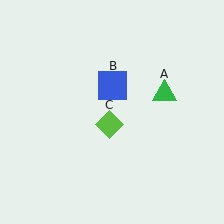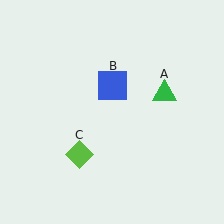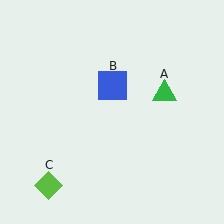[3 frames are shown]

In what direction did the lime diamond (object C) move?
The lime diamond (object C) moved down and to the left.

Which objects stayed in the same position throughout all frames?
Green triangle (object A) and blue square (object B) remained stationary.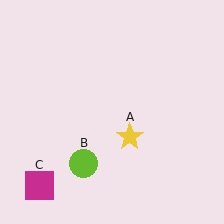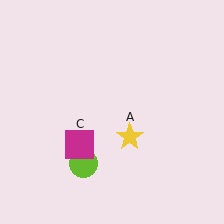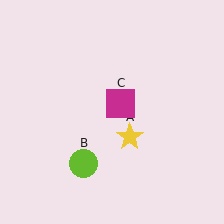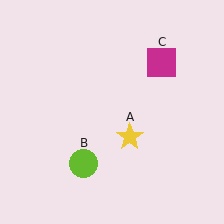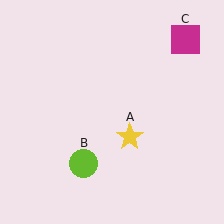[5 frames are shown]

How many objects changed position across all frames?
1 object changed position: magenta square (object C).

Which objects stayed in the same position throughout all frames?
Yellow star (object A) and lime circle (object B) remained stationary.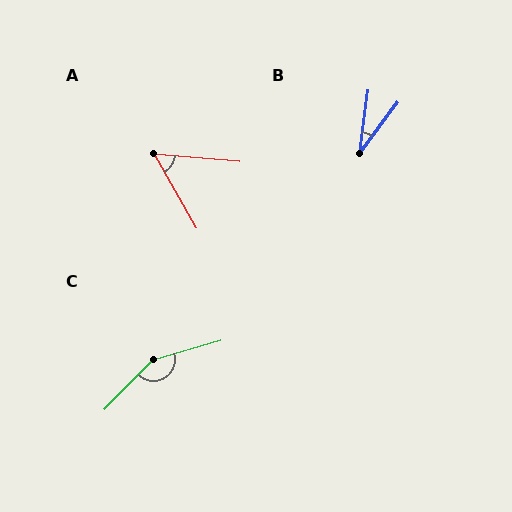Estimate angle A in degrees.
Approximately 55 degrees.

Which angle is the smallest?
B, at approximately 30 degrees.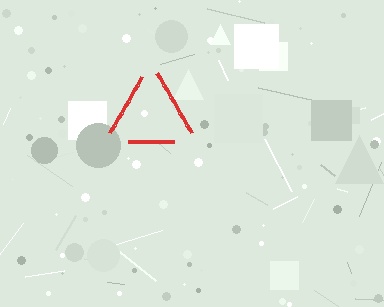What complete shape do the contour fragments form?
The contour fragments form a triangle.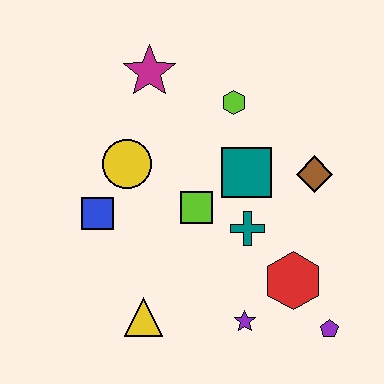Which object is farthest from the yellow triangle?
The magenta star is farthest from the yellow triangle.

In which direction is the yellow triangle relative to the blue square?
The yellow triangle is below the blue square.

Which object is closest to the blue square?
The yellow circle is closest to the blue square.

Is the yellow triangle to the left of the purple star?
Yes